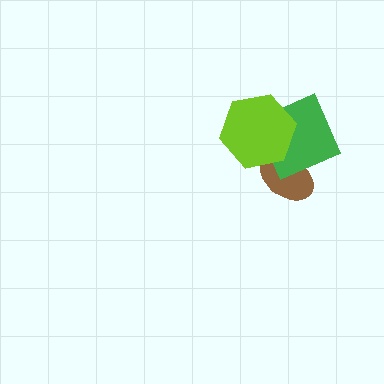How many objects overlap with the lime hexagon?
2 objects overlap with the lime hexagon.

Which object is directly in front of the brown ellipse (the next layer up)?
The green diamond is directly in front of the brown ellipse.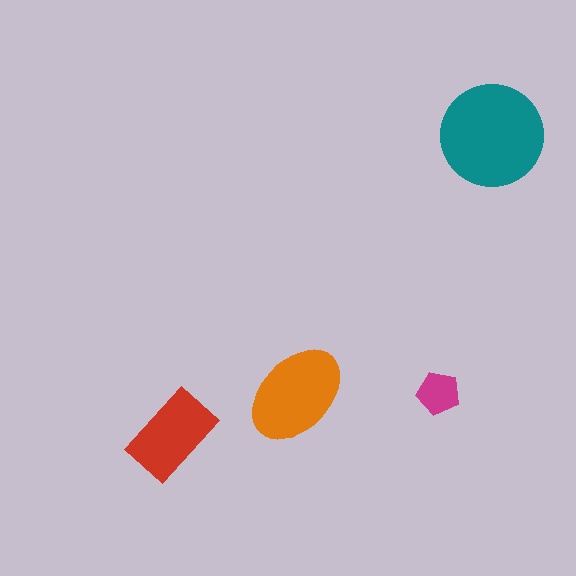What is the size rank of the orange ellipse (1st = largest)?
2nd.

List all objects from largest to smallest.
The teal circle, the orange ellipse, the red rectangle, the magenta pentagon.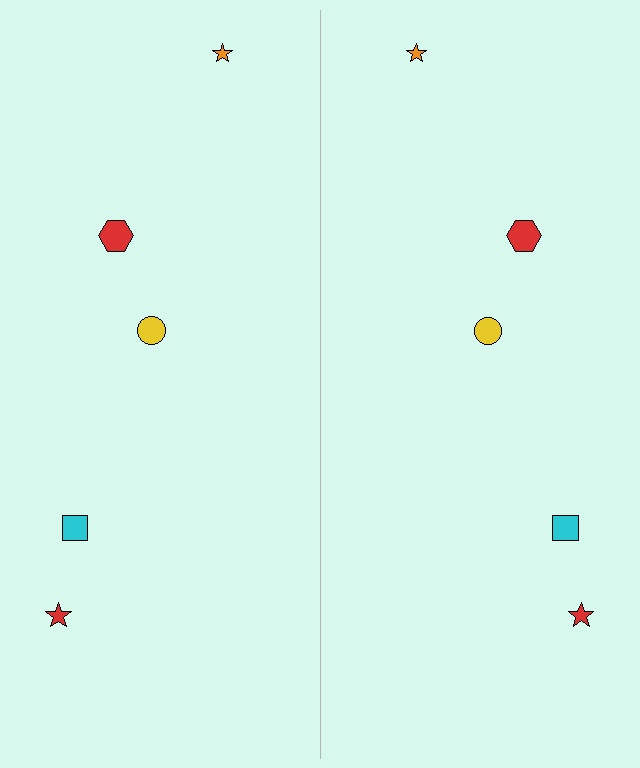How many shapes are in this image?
There are 10 shapes in this image.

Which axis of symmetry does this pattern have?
The pattern has a vertical axis of symmetry running through the center of the image.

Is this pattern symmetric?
Yes, this pattern has bilateral (reflection) symmetry.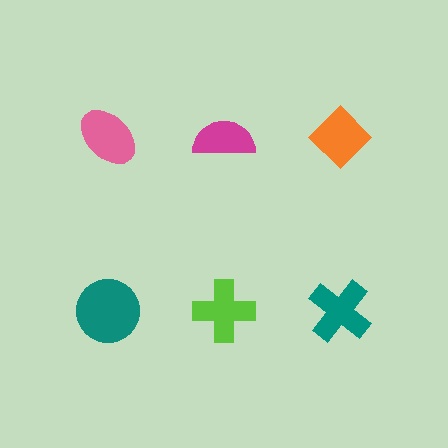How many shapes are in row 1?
3 shapes.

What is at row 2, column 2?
A lime cross.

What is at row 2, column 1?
A teal circle.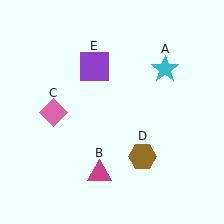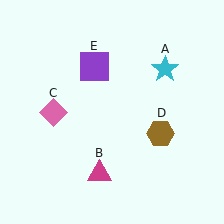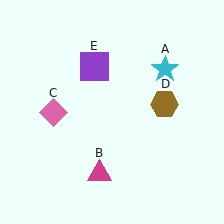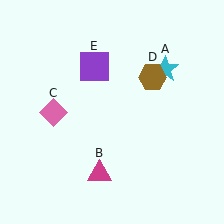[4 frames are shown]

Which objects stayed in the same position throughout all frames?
Cyan star (object A) and magenta triangle (object B) and pink diamond (object C) and purple square (object E) remained stationary.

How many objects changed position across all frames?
1 object changed position: brown hexagon (object D).